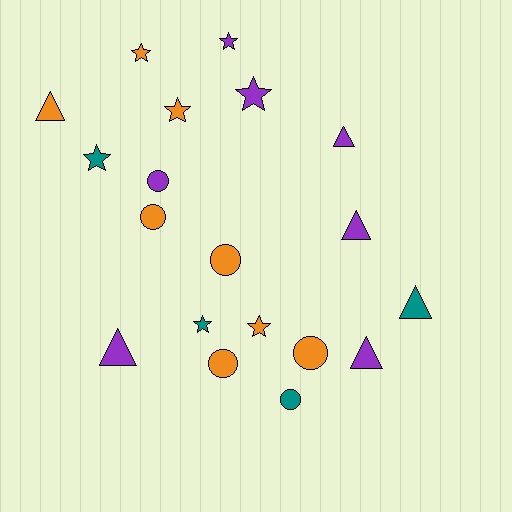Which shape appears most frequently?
Star, with 7 objects.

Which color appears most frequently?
Orange, with 8 objects.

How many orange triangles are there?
There is 1 orange triangle.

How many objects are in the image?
There are 19 objects.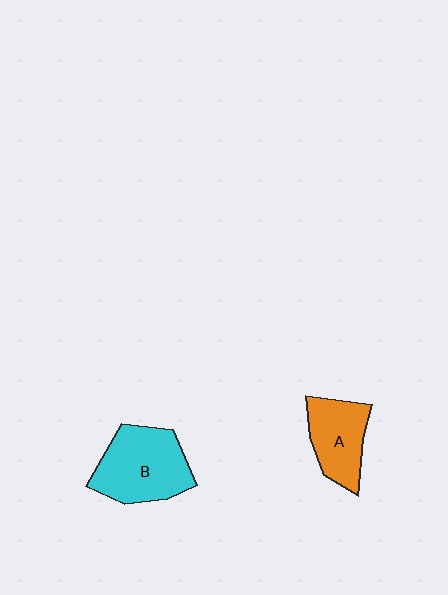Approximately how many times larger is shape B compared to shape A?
Approximately 1.4 times.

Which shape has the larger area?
Shape B (cyan).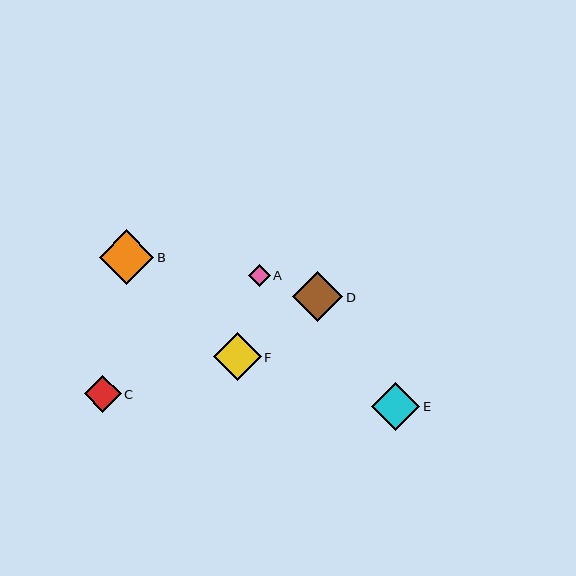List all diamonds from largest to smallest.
From largest to smallest: B, D, E, F, C, A.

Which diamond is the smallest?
Diamond A is the smallest with a size of approximately 22 pixels.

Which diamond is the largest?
Diamond B is the largest with a size of approximately 54 pixels.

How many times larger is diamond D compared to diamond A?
Diamond D is approximately 2.3 times the size of diamond A.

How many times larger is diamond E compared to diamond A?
Diamond E is approximately 2.2 times the size of diamond A.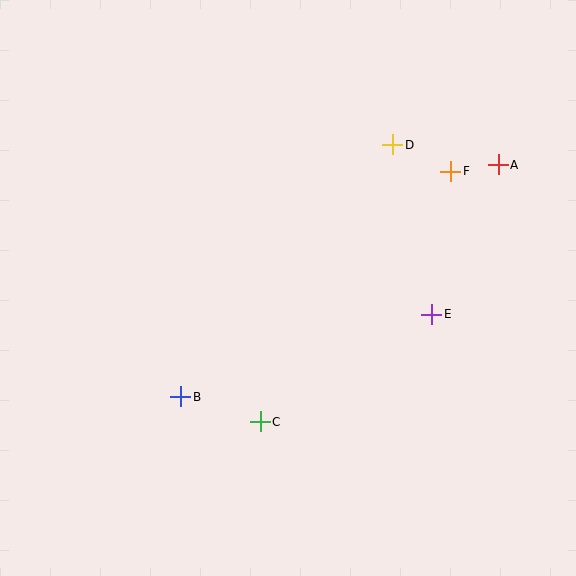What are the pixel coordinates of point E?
Point E is at (432, 314).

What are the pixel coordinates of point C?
Point C is at (260, 422).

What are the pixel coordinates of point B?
Point B is at (181, 397).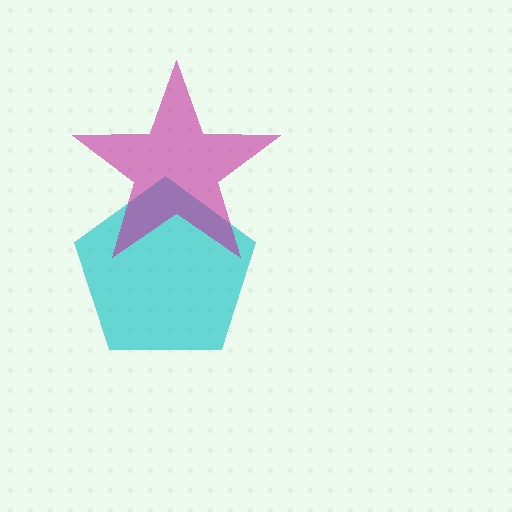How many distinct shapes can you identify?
There are 2 distinct shapes: a cyan pentagon, a magenta star.